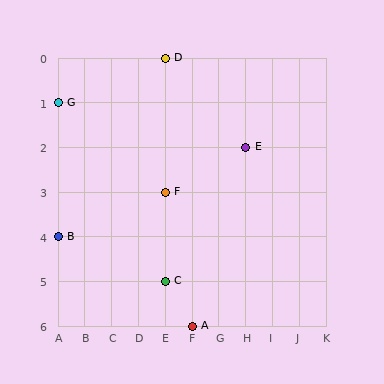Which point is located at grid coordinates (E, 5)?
Point C is at (E, 5).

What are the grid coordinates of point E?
Point E is at grid coordinates (H, 2).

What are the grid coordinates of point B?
Point B is at grid coordinates (A, 4).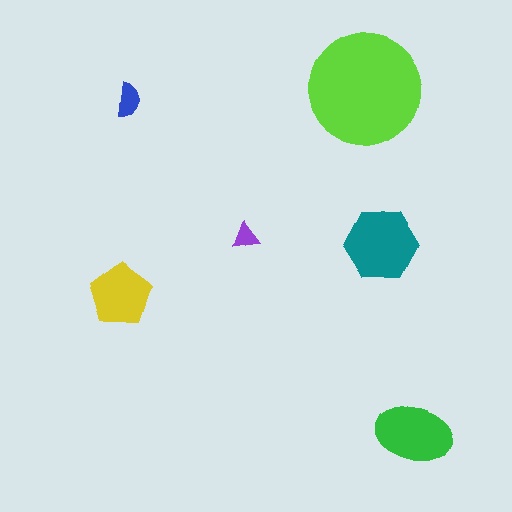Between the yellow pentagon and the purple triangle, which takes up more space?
The yellow pentagon.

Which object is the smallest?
The purple triangle.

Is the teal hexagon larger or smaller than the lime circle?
Smaller.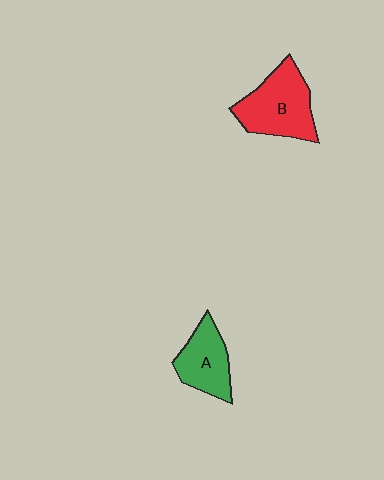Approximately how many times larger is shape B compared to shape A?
Approximately 1.4 times.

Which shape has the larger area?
Shape B (red).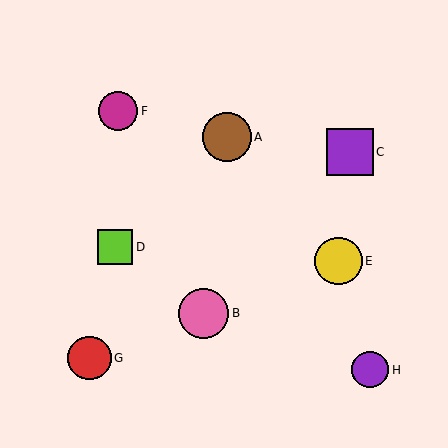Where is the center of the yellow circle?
The center of the yellow circle is at (339, 261).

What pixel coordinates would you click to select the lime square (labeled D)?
Click at (115, 247) to select the lime square D.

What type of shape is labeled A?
Shape A is a brown circle.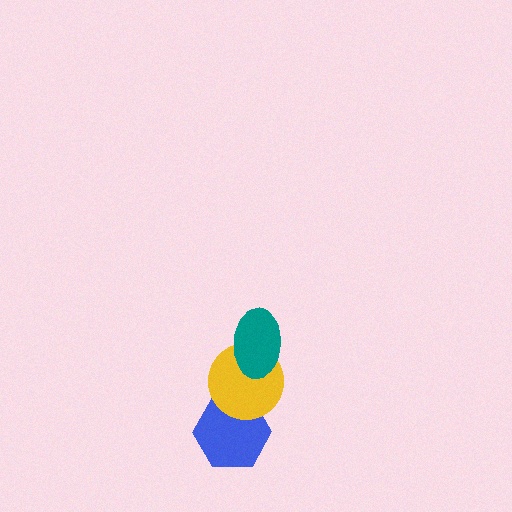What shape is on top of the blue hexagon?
The yellow circle is on top of the blue hexagon.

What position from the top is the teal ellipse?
The teal ellipse is 1st from the top.